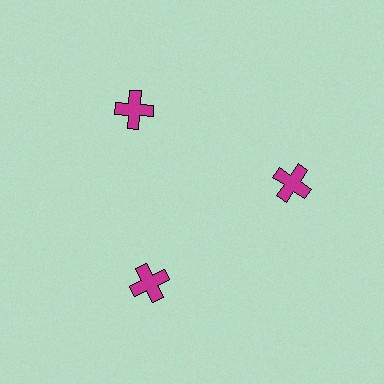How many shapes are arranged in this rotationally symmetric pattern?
There are 3 shapes, arranged in 3 groups of 1.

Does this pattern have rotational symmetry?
Yes, this pattern has 3-fold rotational symmetry. It looks the same after rotating 120 degrees around the center.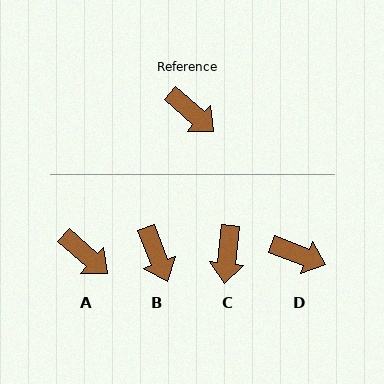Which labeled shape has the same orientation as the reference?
A.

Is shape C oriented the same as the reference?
No, it is off by about 55 degrees.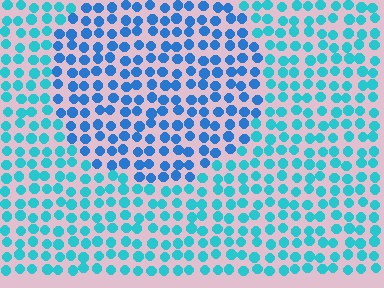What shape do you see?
I see a circle.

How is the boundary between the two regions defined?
The boundary is defined purely by a slight shift in hue (about 28 degrees). Spacing, size, and orientation are identical on both sides.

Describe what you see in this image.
The image is filled with small cyan elements in a uniform arrangement. A circle-shaped region is visible where the elements are tinted to a slightly different hue, forming a subtle color boundary.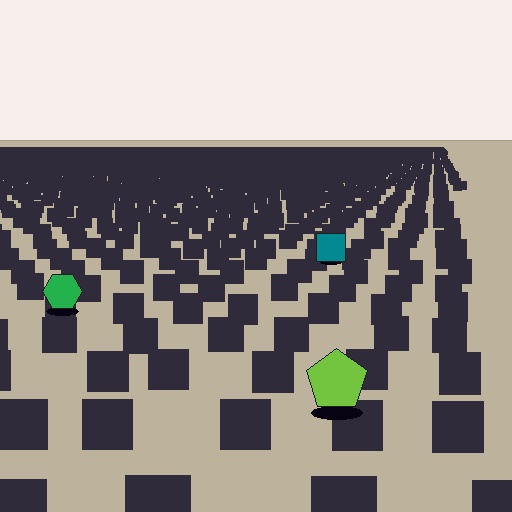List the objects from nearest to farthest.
From nearest to farthest: the lime pentagon, the green hexagon, the teal square.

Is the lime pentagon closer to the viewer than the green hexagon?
Yes. The lime pentagon is closer — you can tell from the texture gradient: the ground texture is coarser near it.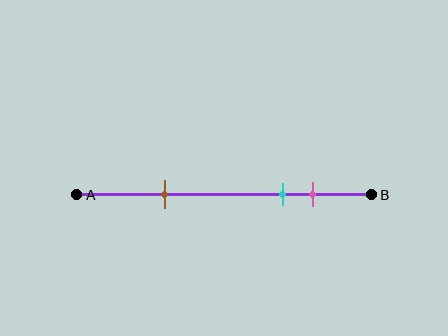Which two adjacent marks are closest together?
The cyan and pink marks are the closest adjacent pair.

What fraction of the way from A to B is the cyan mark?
The cyan mark is approximately 70% (0.7) of the way from A to B.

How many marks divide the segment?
There are 3 marks dividing the segment.